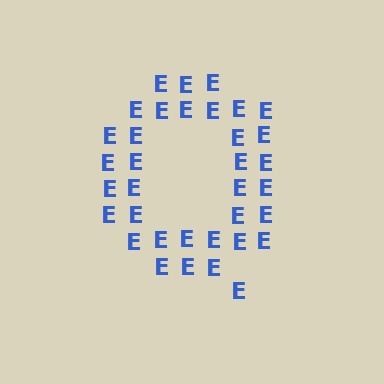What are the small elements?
The small elements are letter E's.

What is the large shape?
The large shape is the letter Q.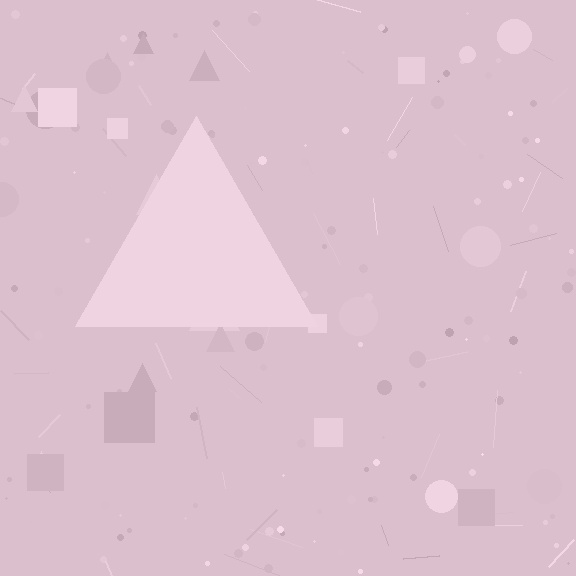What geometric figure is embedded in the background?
A triangle is embedded in the background.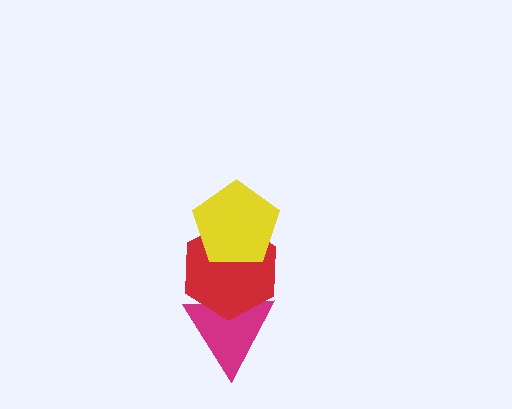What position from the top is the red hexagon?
The red hexagon is 2nd from the top.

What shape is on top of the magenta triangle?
The red hexagon is on top of the magenta triangle.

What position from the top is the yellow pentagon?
The yellow pentagon is 1st from the top.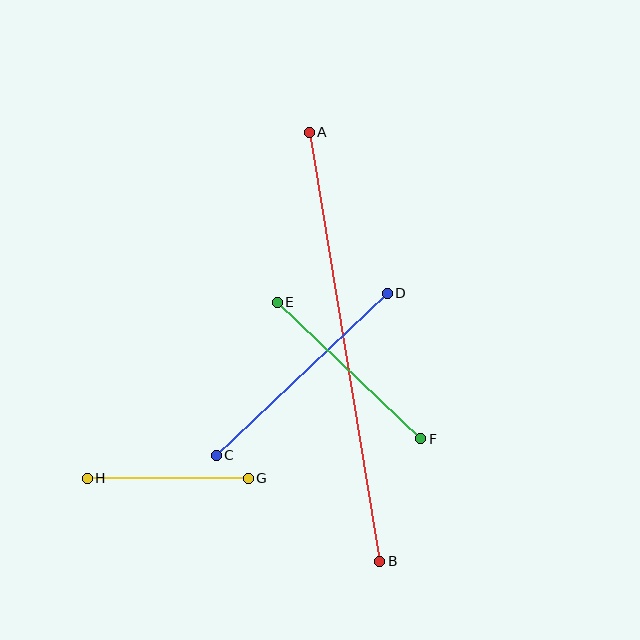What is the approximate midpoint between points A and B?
The midpoint is at approximately (345, 347) pixels.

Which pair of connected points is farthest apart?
Points A and B are farthest apart.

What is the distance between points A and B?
The distance is approximately 435 pixels.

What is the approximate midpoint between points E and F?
The midpoint is at approximately (349, 370) pixels.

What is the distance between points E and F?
The distance is approximately 198 pixels.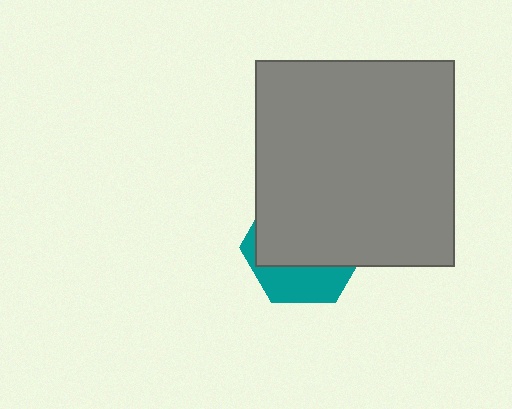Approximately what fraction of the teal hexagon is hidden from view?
Roughly 68% of the teal hexagon is hidden behind the gray rectangle.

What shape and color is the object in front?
The object in front is a gray rectangle.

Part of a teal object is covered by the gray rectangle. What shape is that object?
It is a hexagon.